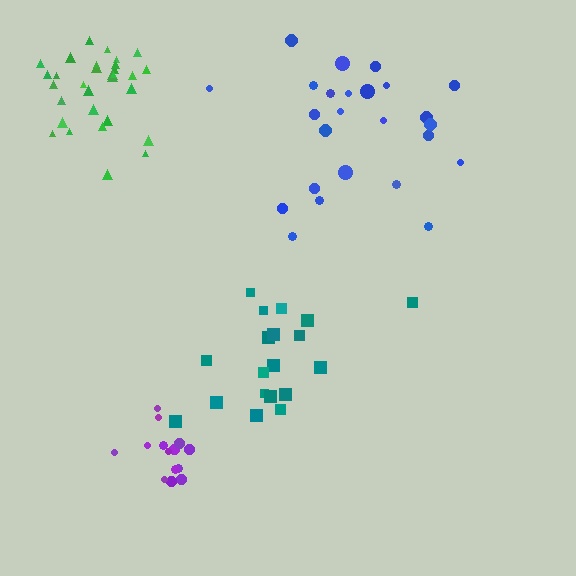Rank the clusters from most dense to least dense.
purple, green, teal, blue.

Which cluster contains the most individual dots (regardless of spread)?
Green (31).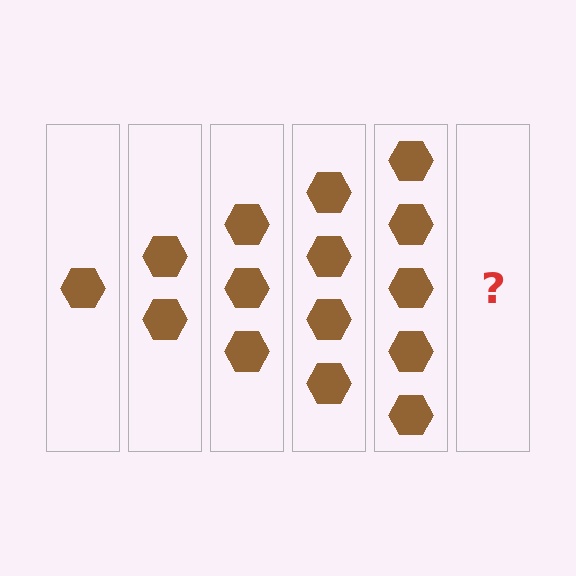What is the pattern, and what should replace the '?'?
The pattern is that each step adds one more hexagon. The '?' should be 6 hexagons.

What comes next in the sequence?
The next element should be 6 hexagons.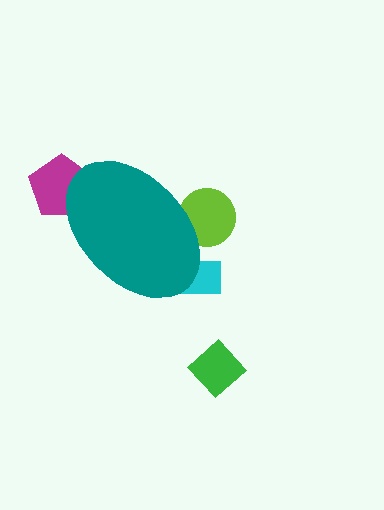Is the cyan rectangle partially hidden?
Yes, the cyan rectangle is partially hidden behind the teal ellipse.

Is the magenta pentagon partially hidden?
Yes, the magenta pentagon is partially hidden behind the teal ellipse.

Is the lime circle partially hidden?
Yes, the lime circle is partially hidden behind the teal ellipse.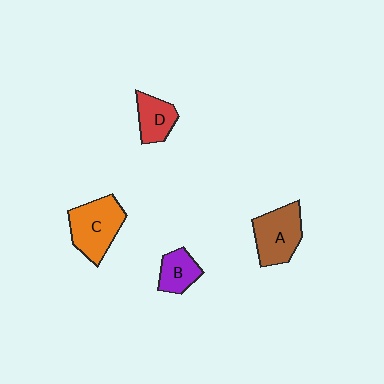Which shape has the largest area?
Shape C (orange).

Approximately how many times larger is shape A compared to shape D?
Approximately 1.5 times.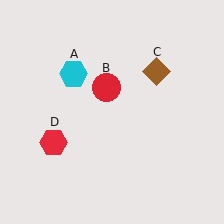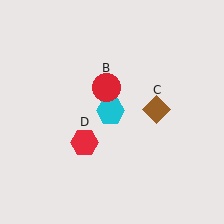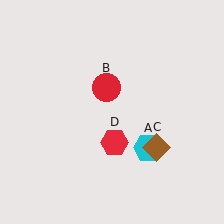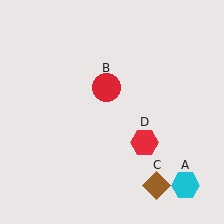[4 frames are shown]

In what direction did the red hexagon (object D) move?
The red hexagon (object D) moved right.